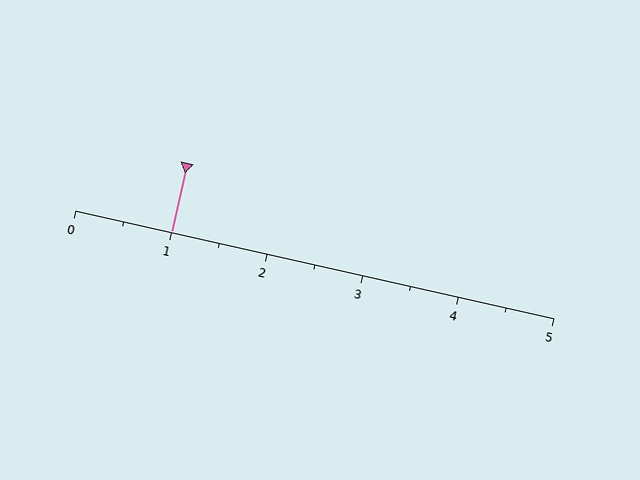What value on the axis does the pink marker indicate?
The marker indicates approximately 1.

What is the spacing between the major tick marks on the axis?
The major ticks are spaced 1 apart.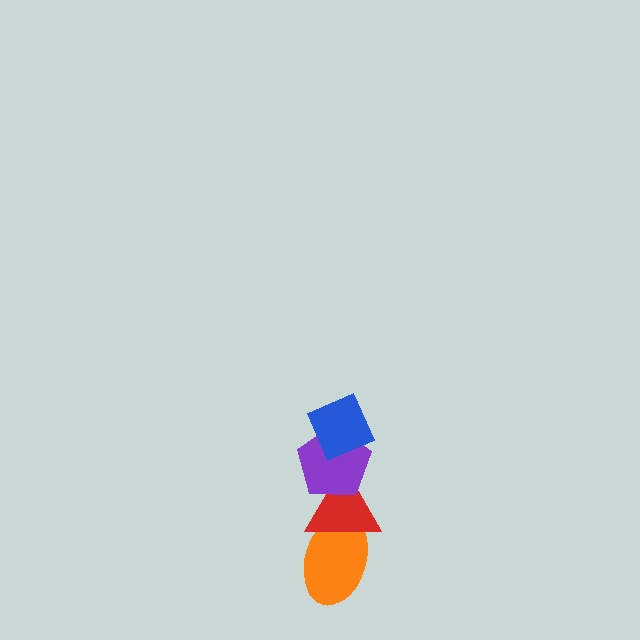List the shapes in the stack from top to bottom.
From top to bottom: the blue diamond, the purple pentagon, the red triangle, the orange ellipse.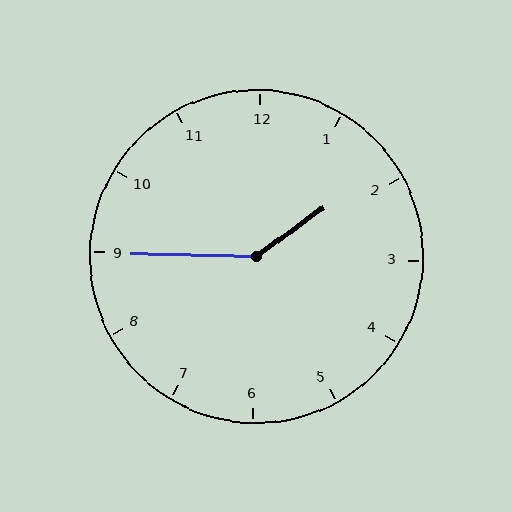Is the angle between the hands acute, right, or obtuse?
It is obtuse.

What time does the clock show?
1:45.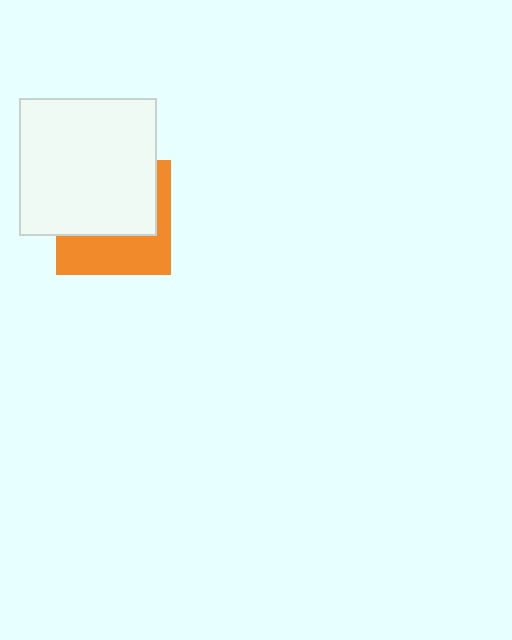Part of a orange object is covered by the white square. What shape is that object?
It is a square.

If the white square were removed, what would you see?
You would see the complete orange square.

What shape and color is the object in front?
The object in front is a white square.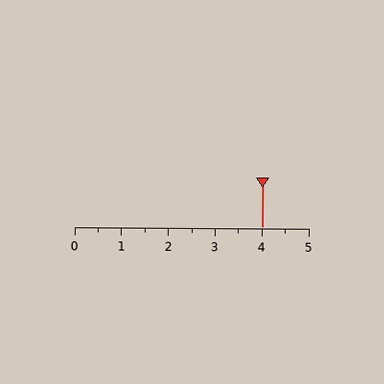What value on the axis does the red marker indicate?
The marker indicates approximately 4.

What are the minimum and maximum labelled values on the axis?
The axis runs from 0 to 5.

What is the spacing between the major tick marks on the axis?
The major ticks are spaced 1 apart.